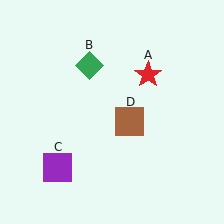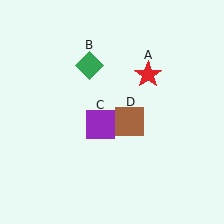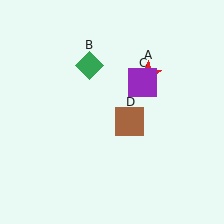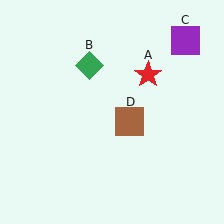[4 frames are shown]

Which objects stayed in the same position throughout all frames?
Red star (object A) and green diamond (object B) and brown square (object D) remained stationary.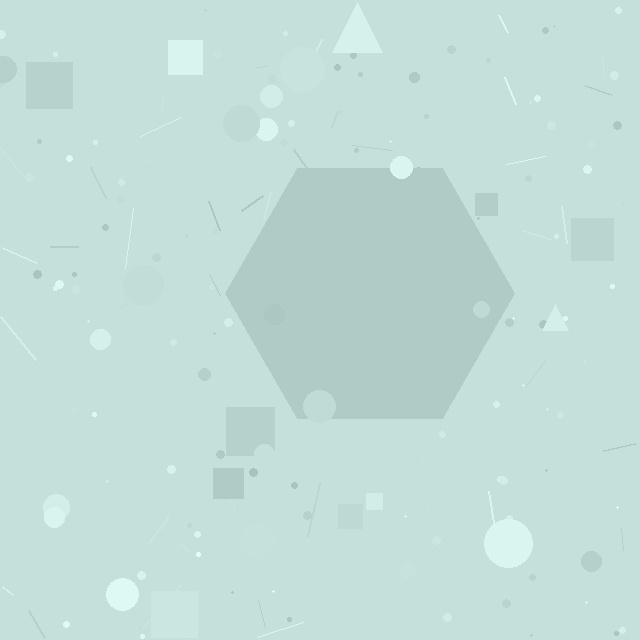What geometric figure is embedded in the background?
A hexagon is embedded in the background.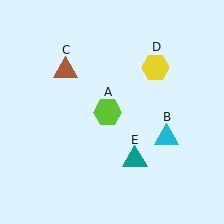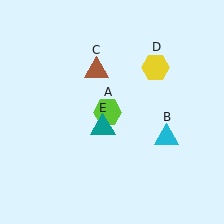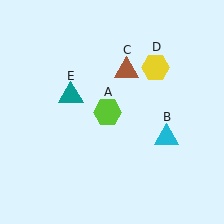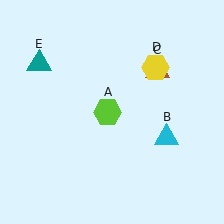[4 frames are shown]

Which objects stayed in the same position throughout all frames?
Lime hexagon (object A) and cyan triangle (object B) and yellow hexagon (object D) remained stationary.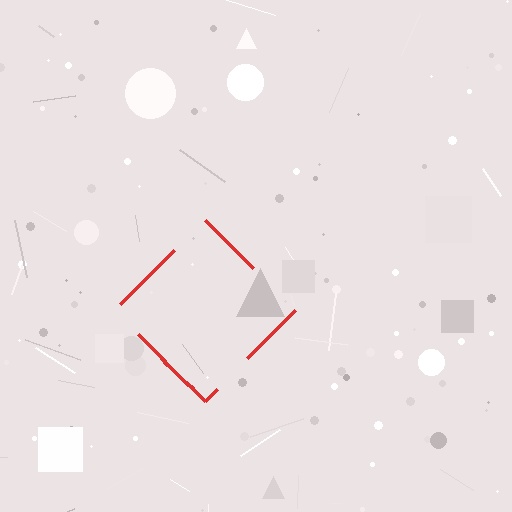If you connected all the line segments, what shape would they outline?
They would outline a diamond.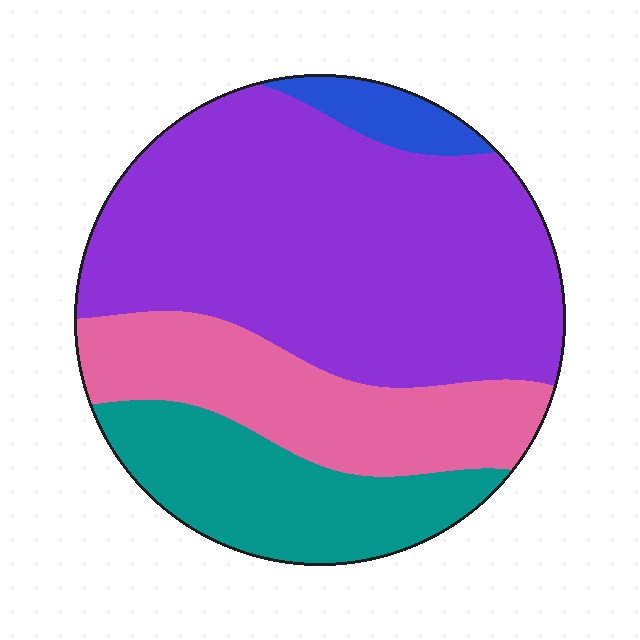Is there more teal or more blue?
Teal.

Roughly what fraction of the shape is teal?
Teal takes up about one fifth (1/5) of the shape.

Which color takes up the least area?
Blue, at roughly 5%.